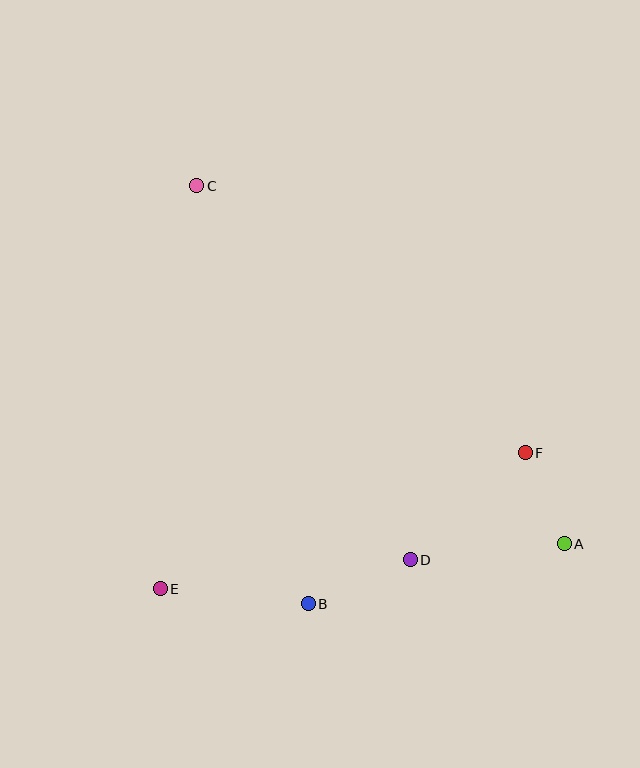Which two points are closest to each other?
Points A and F are closest to each other.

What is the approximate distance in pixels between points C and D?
The distance between C and D is approximately 431 pixels.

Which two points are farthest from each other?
Points A and C are farthest from each other.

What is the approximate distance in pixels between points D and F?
The distance between D and F is approximately 157 pixels.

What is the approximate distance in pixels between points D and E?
The distance between D and E is approximately 251 pixels.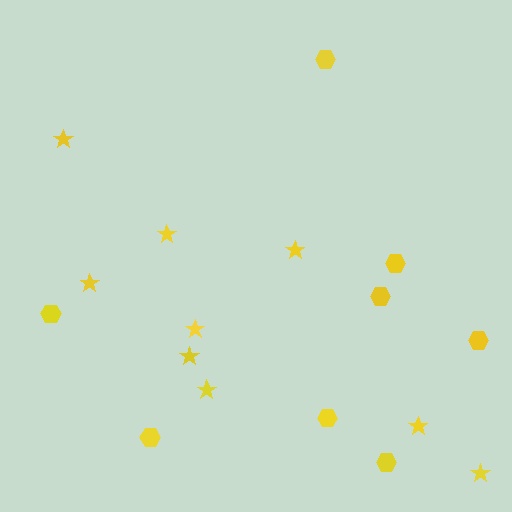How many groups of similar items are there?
There are 2 groups: one group of stars (9) and one group of hexagons (8).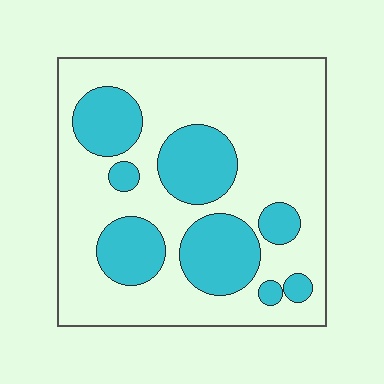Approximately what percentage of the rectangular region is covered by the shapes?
Approximately 30%.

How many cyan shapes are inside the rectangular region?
8.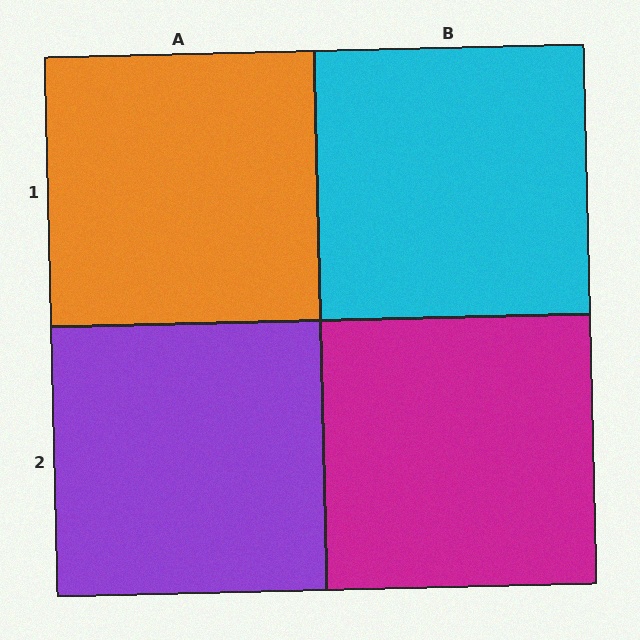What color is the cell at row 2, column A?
Purple.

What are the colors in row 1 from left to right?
Orange, cyan.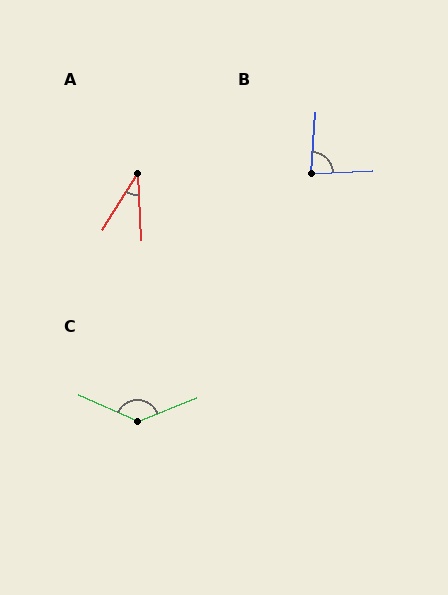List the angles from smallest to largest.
A (35°), B (82°), C (135°).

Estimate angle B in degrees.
Approximately 82 degrees.